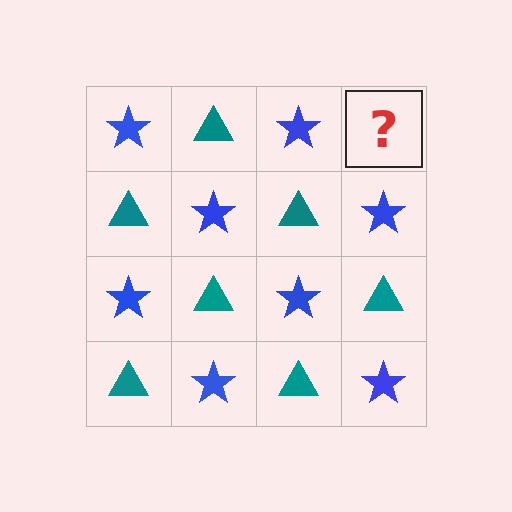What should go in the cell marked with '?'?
The missing cell should contain a teal triangle.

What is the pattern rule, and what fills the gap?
The rule is that it alternates blue star and teal triangle in a checkerboard pattern. The gap should be filled with a teal triangle.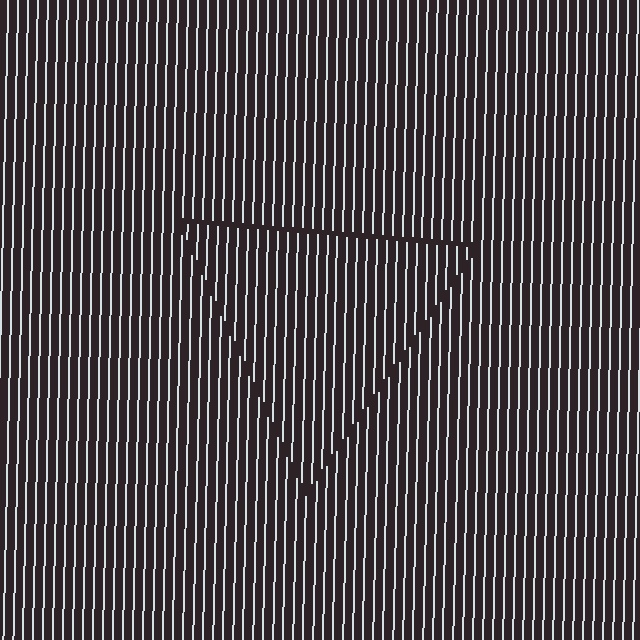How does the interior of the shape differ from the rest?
The interior of the shape contains the same grating, shifted by half a period — the contour is defined by the phase discontinuity where line-ends from the inner and outer gratings abut.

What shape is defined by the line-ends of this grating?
An illusory triangle. The interior of the shape contains the same grating, shifted by half a period — the contour is defined by the phase discontinuity where line-ends from the inner and outer gratings abut.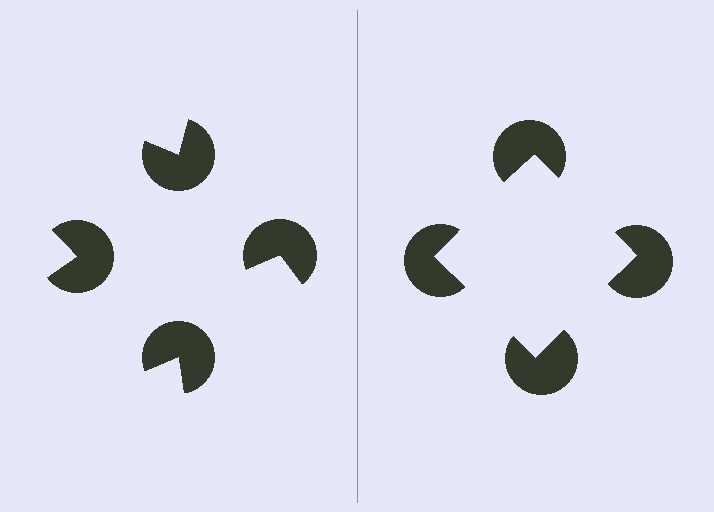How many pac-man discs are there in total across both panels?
8 — 4 on each side.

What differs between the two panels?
The pac-man discs are positioned identically on both sides; only the wedge orientations differ. On the right they align to a square; on the left they are misaligned.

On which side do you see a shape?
An illusory square appears on the right side. On the left side the wedge cuts are rotated, so no coherent shape forms.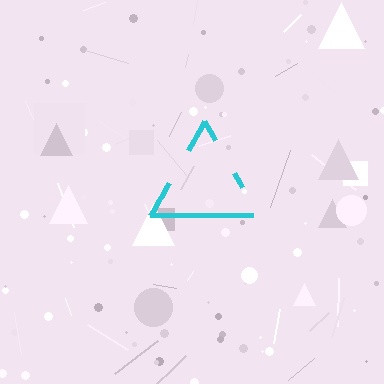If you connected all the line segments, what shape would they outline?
They would outline a triangle.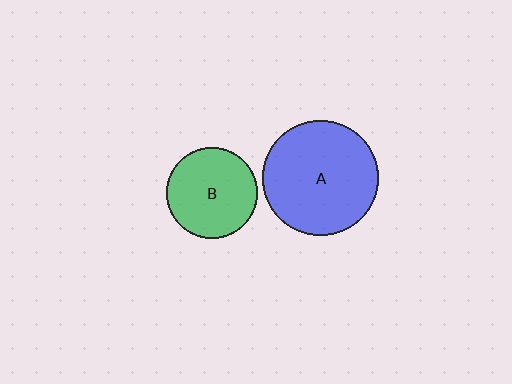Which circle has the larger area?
Circle A (blue).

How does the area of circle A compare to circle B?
Approximately 1.6 times.